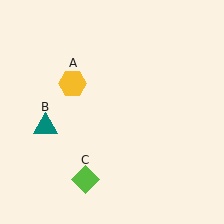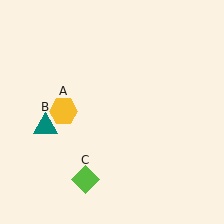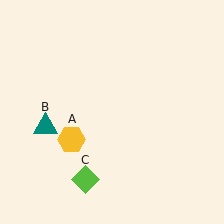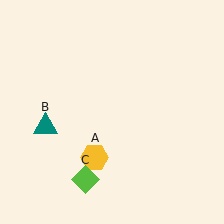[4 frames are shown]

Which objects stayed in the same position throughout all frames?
Teal triangle (object B) and lime diamond (object C) remained stationary.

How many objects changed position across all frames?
1 object changed position: yellow hexagon (object A).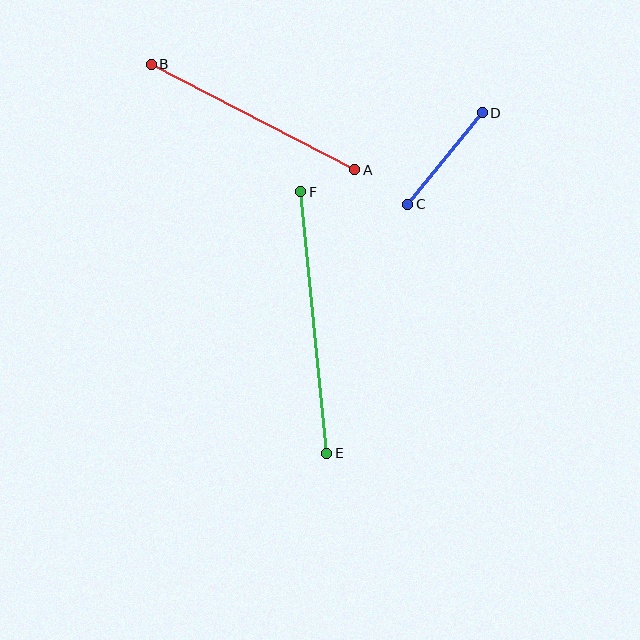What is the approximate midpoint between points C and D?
The midpoint is at approximately (445, 158) pixels.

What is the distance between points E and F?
The distance is approximately 263 pixels.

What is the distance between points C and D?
The distance is approximately 118 pixels.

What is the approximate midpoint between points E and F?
The midpoint is at approximately (314, 322) pixels.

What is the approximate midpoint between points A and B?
The midpoint is at approximately (253, 117) pixels.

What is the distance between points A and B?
The distance is approximately 229 pixels.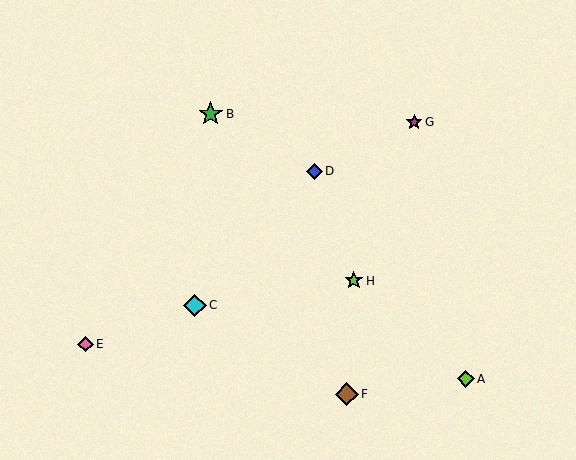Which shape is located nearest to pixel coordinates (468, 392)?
The lime diamond (labeled A) at (466, 379) is nearest to that location.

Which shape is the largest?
The green star (labeled B) is the largest.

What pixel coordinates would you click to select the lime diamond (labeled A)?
Click at (466, 379) to select the lime diamond A.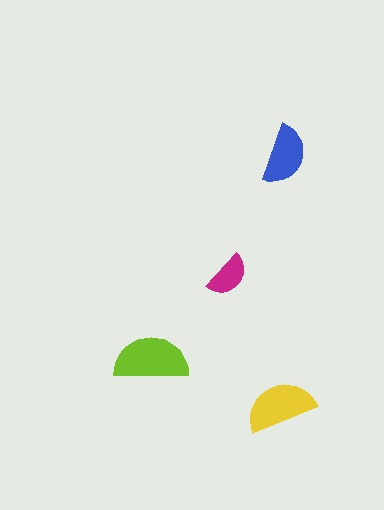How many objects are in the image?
There are 4 objects in the image.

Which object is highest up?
The blue semicircle is topmost.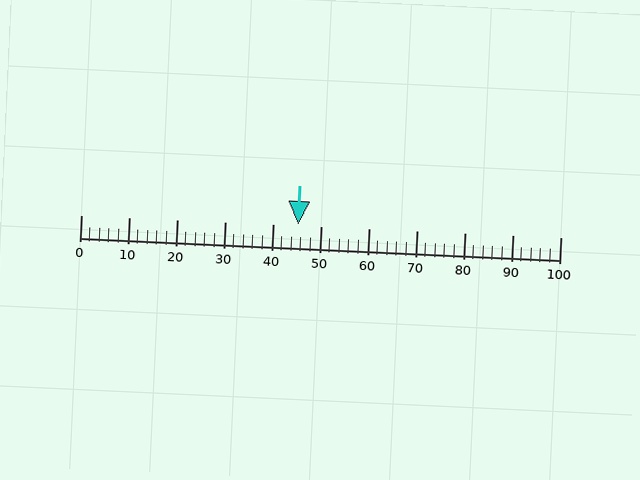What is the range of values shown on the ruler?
The ruler shows values from 0 to 100.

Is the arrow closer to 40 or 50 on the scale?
The arrow is closer to 50.